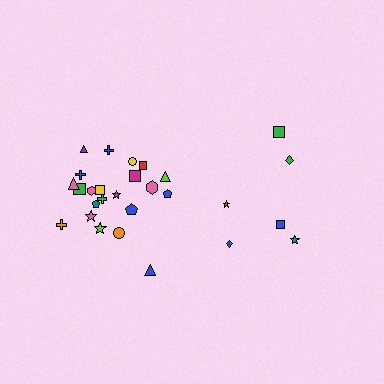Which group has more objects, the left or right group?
The left group.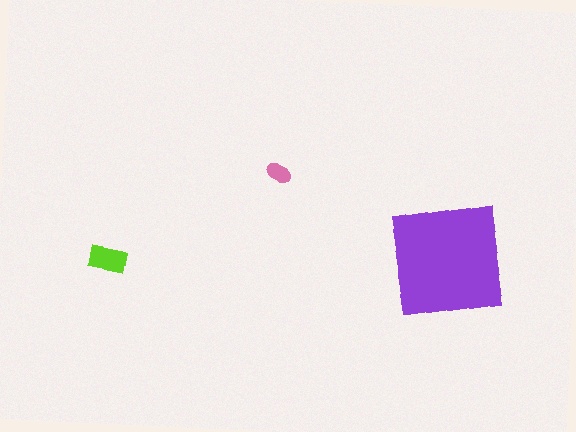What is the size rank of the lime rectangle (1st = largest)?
2nd.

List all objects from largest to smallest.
The purple square, the lime rectangle, the pink ellipse.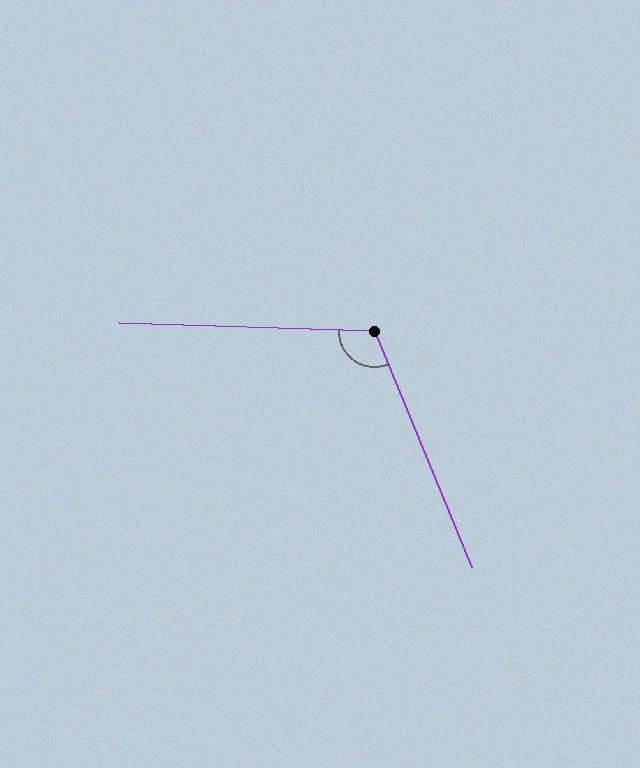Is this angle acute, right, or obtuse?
It is obtuse.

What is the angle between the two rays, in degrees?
Approximately 114 degrees.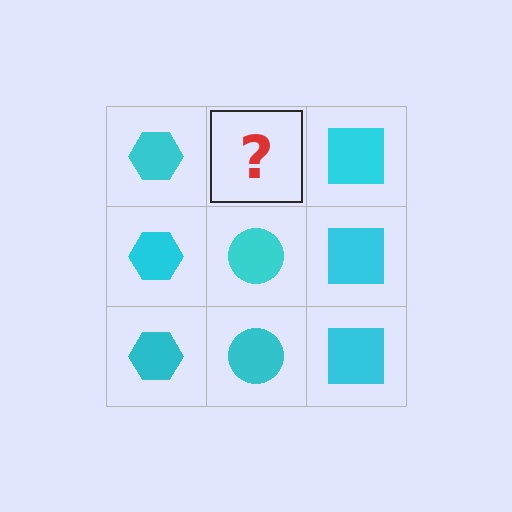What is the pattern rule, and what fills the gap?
The rule is that each column has a consistent shape. The gap should be filled with a cyan circle.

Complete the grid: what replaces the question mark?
The question mark should be replaced with a cyan circle.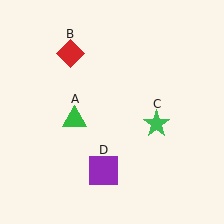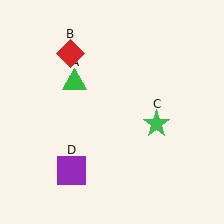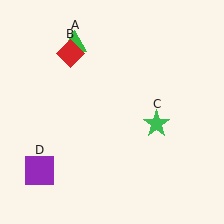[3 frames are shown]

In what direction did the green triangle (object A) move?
The green triangle (object A) moved up.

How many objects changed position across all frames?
2 objects changed position: green triangle (object A), purple square (object D).